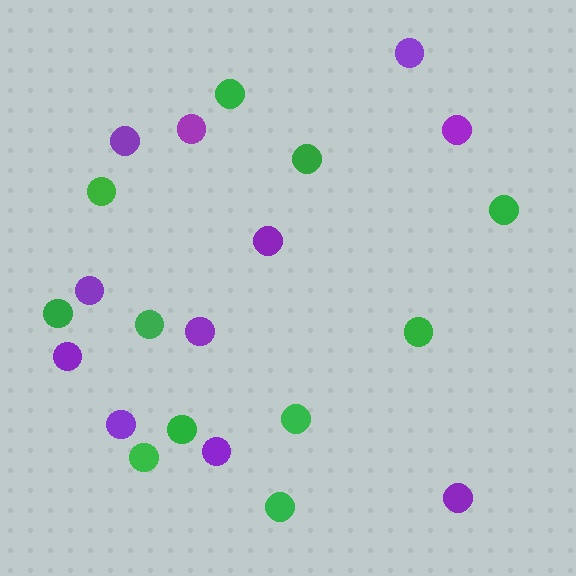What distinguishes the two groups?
There are 2 groups: one group of green circles (11) and one group of purple circles (11).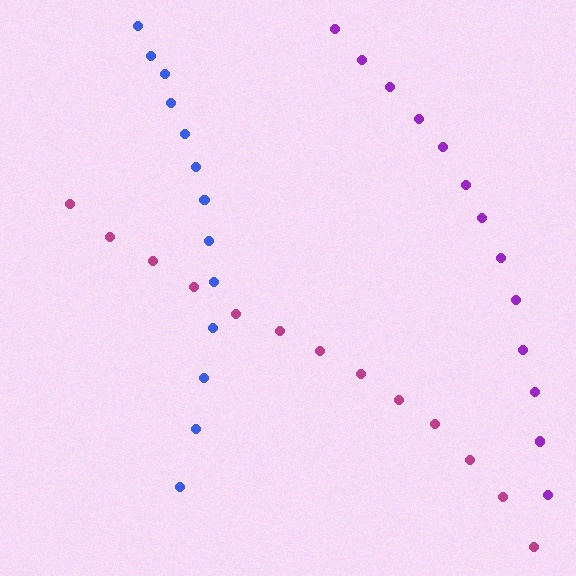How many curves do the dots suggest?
There are 3 distinct paths.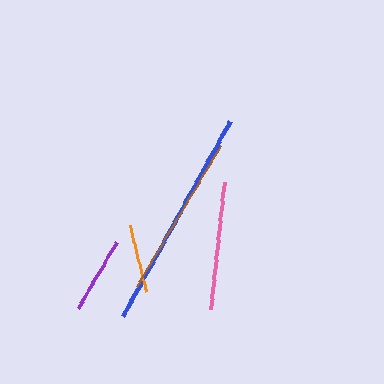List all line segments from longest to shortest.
From longest to shortest: blue, brown, pink, purple, orange.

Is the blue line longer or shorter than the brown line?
The blue line is longer than the brown line.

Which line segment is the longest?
The blue line is the longest at approximately 222 pixels.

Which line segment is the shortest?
The orange line is the shortest at approximately 68 pixels.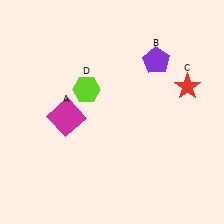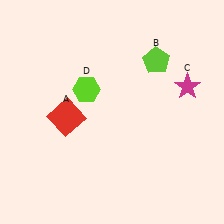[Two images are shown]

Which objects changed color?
A changed from magenta to red. B changed from purple to lime. C changed from red to magenta.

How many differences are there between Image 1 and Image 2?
There are 3 differences between the two images.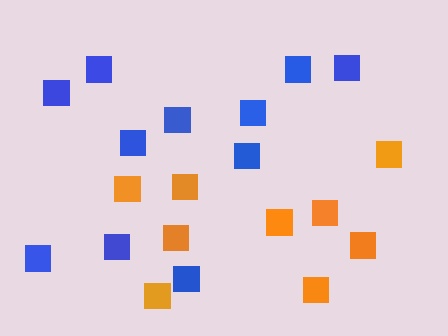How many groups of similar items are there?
There are 2 groups: one group of blue squares (11) and one group of orange squares (9).